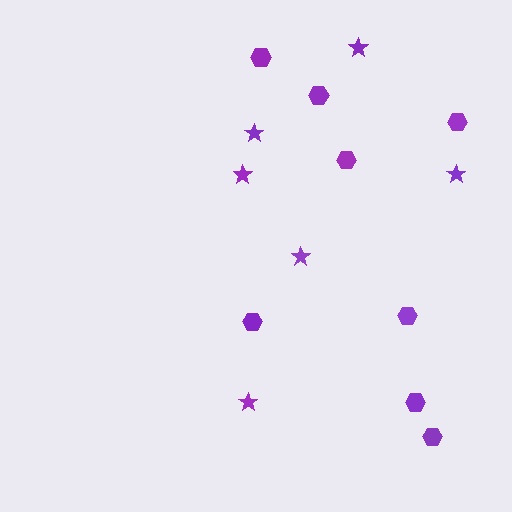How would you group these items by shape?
There are 2 groups: one group of hexagons (8) and one group of stars (6).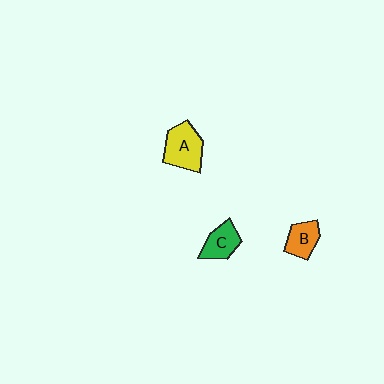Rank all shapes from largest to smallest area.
From largest to smallest: A (yellow), C (green), B (orange).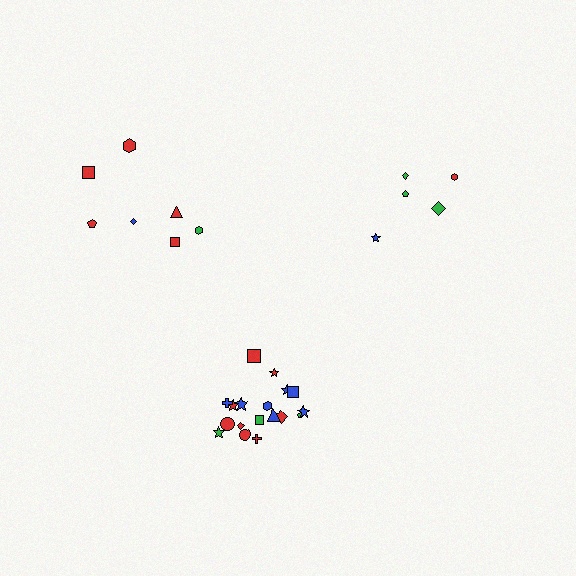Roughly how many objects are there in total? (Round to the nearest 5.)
Roughly 30 objects in total.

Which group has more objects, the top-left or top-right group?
The top-left group.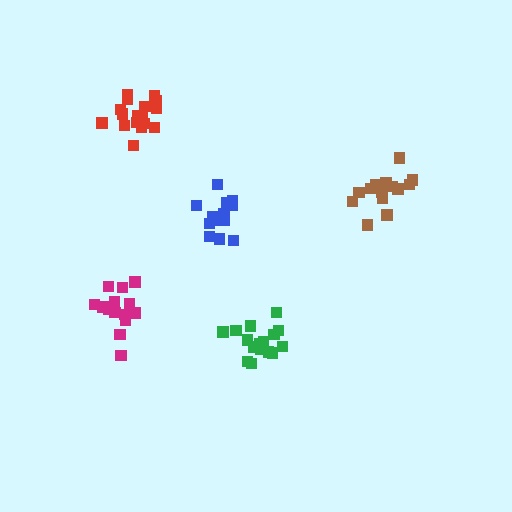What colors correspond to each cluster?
The clusters are colored: blue, green, brown, magenta, red.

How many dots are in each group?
Group 1: 13 dots, Group 2: 17 dots, Group 3: 16 dots, Group 4: 15 dots, Group 5: 18 dots (79 total).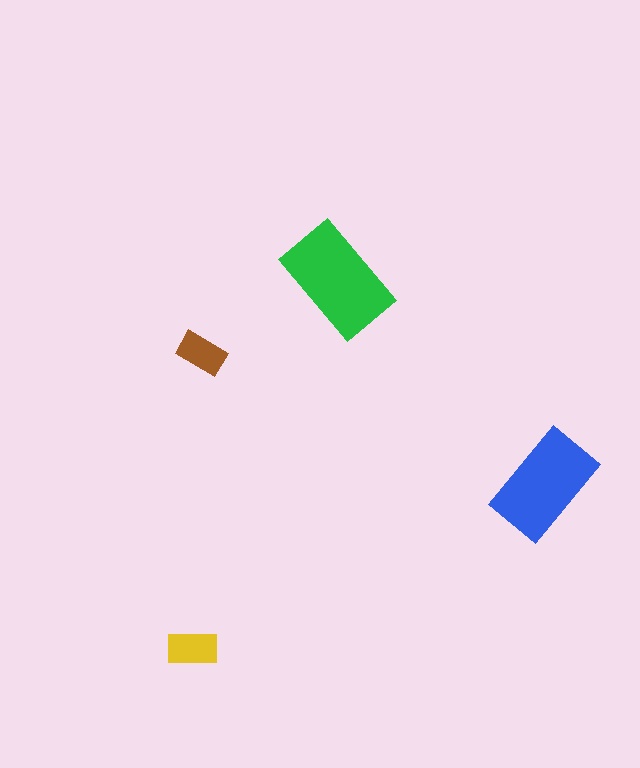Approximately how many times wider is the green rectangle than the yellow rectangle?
About 2 times wider.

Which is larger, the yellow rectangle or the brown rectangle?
The yellow one.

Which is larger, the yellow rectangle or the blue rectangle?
The blue one.